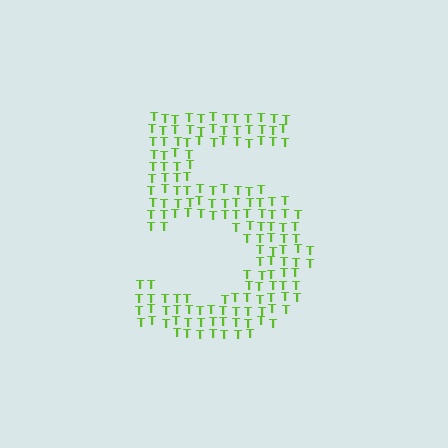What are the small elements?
The small elements are letter T's.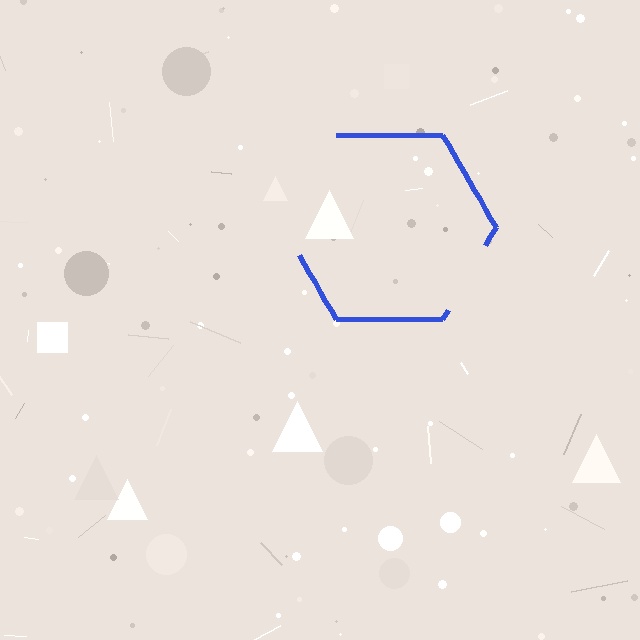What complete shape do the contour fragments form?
The contour fragments form a hexagon.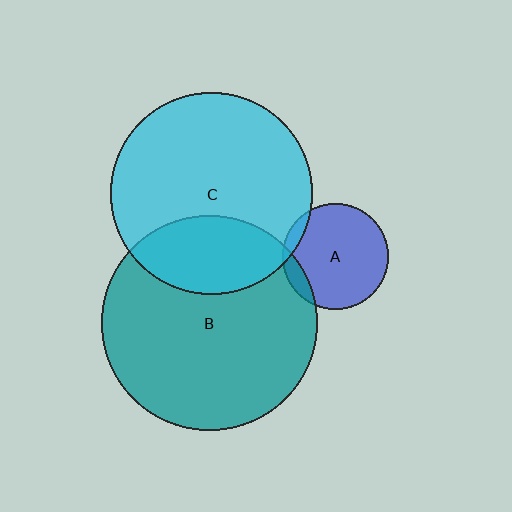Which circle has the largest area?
Circle B (teal).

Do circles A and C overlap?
Yes.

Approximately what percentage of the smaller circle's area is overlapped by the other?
Approximately 5%.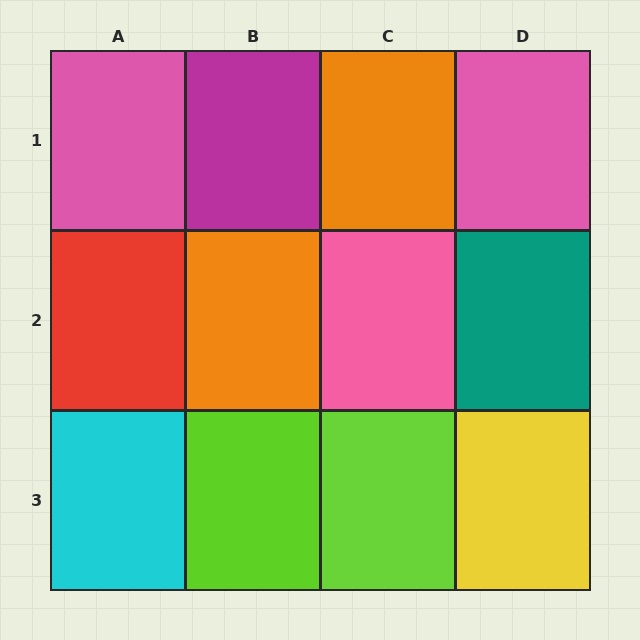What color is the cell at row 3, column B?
Lime.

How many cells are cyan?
1 cell is cyan.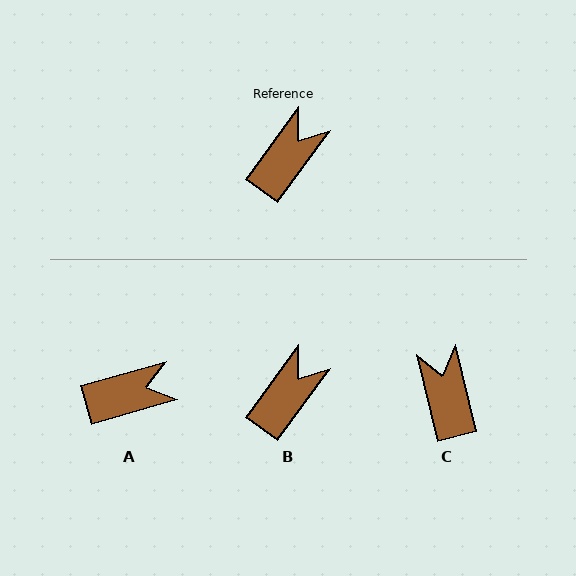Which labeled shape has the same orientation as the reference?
B.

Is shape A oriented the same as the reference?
No, it is off by about 38 degrees.